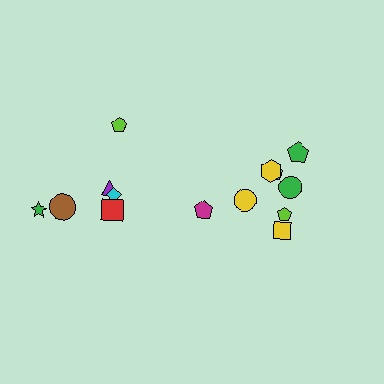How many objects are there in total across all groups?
There are 14 objects.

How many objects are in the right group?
There are 8 objects.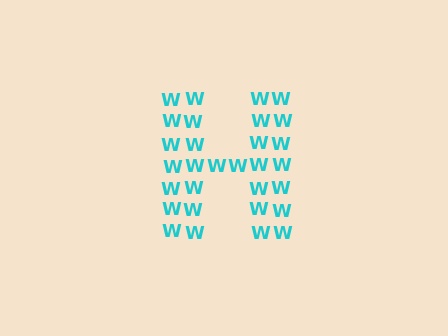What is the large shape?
The large shape is the letter H.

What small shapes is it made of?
It is made of small letter W's.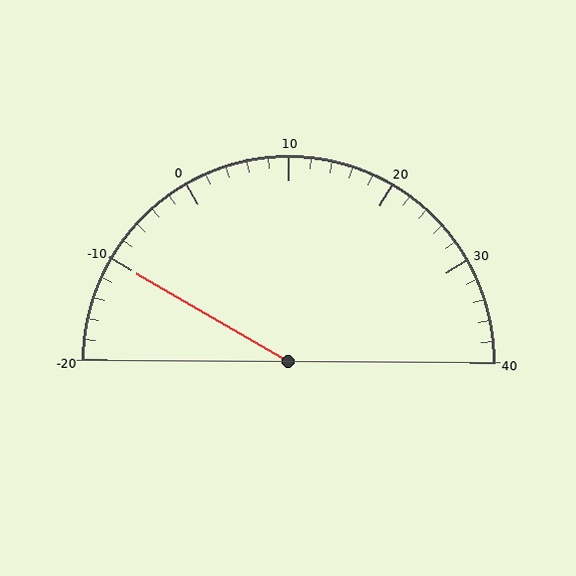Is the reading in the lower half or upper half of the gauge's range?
The reading is in the lower half of the range (-20 to 40).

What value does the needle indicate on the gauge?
The needle indicates approximately -10.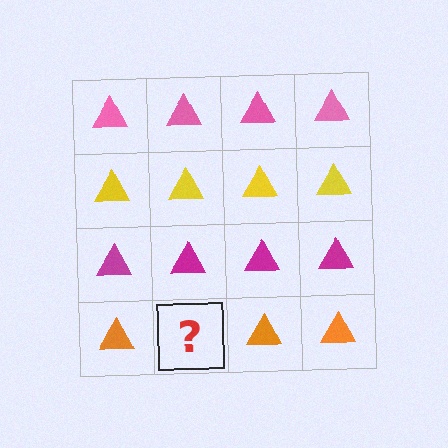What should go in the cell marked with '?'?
The missing cell should contain an orange triangle.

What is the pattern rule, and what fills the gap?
The rule is that each row has a consistent color. The gap should be filled with an orange triangle.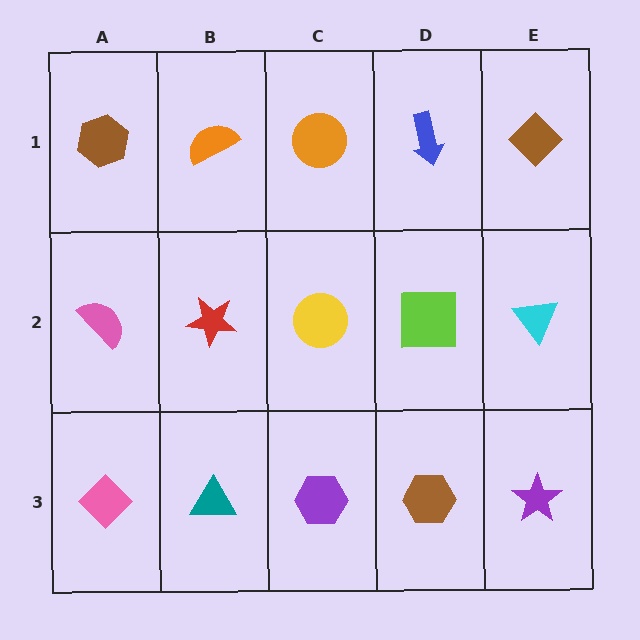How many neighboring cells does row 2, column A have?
3.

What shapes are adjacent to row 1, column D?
A lime square (row 2, column D), an orange circle (row 1, column C), a brown diamond (row 1, column E).